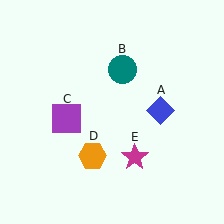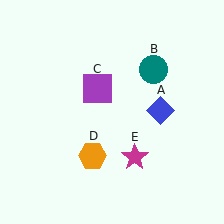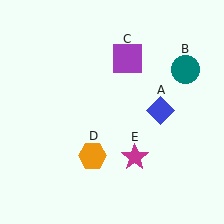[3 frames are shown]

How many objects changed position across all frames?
2 objects changed position: teal circle (object B), purple square (object C).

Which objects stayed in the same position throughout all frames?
Blue diamond (object A) and orange hexagon (object D) and magenta star (object E) remained stationary.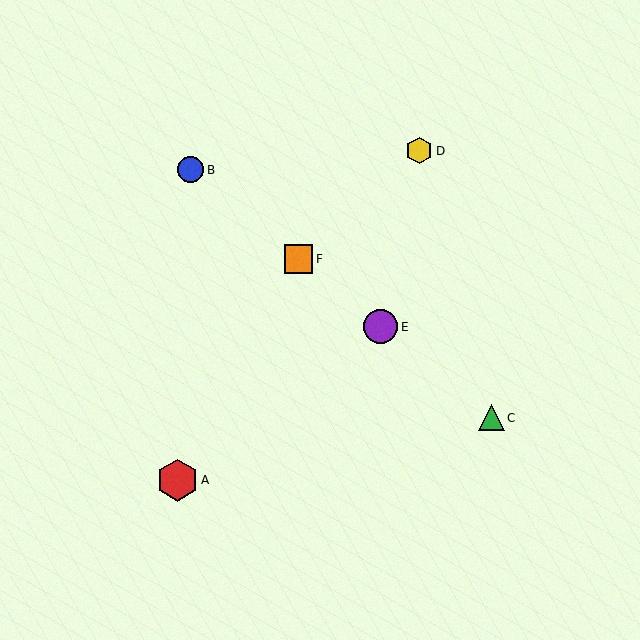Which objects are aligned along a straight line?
Objects B, C, E, F are aligned along a straight line.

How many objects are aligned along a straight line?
4 objects (B, C, E, F) are aligned along a straight line.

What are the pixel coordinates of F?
Object F is at (299, 259).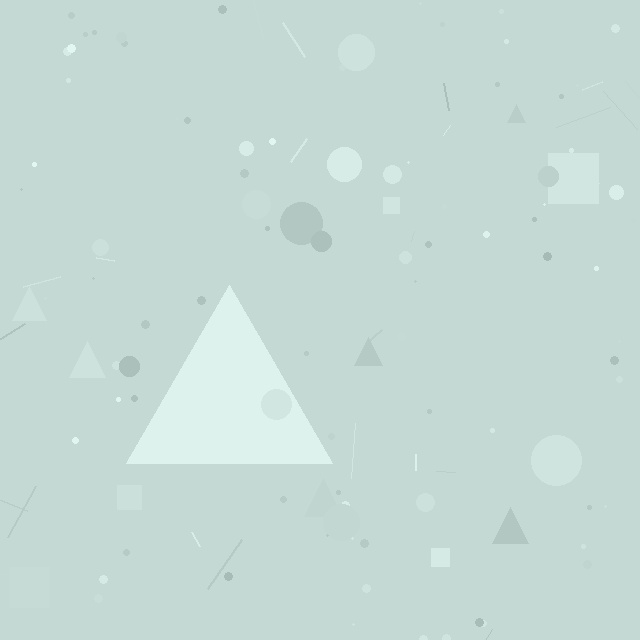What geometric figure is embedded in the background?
A triangle is embedded in the background.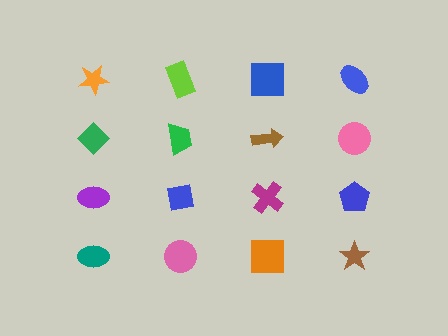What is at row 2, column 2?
A green trapezoid.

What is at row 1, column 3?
A blue square.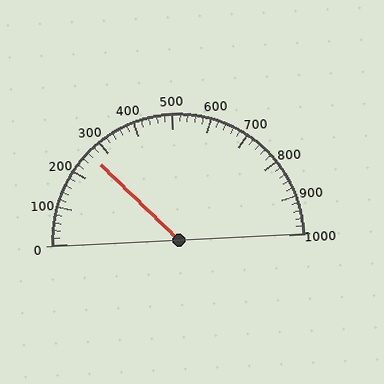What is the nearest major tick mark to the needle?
The nearest major tick mark is 300.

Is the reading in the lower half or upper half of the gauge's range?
The reading is in the lower half of the range (0 to 1000).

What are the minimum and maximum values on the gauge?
The gauge ranges from 0 to 1000.